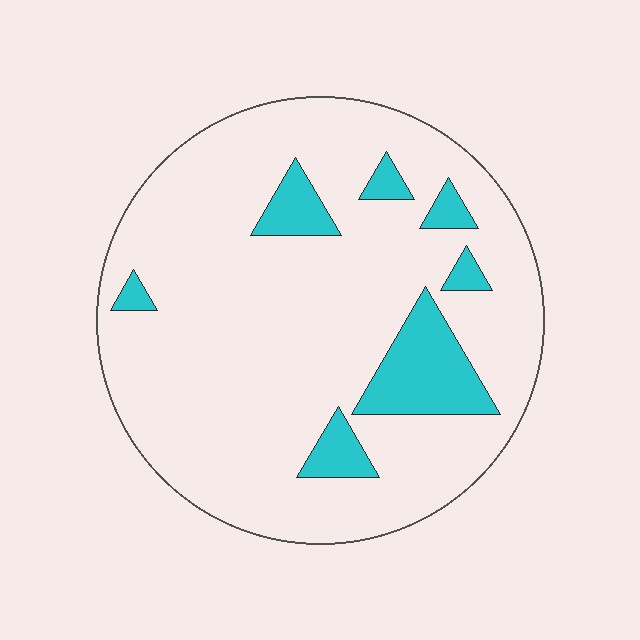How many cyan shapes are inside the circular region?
7.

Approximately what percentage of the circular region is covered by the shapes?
Approximately 15%.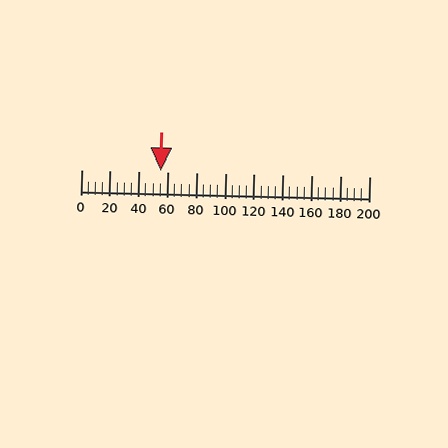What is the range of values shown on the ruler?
The ruler shows values from 0 to 200.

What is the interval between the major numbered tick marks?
The major tick marks are spaced 20 units apart.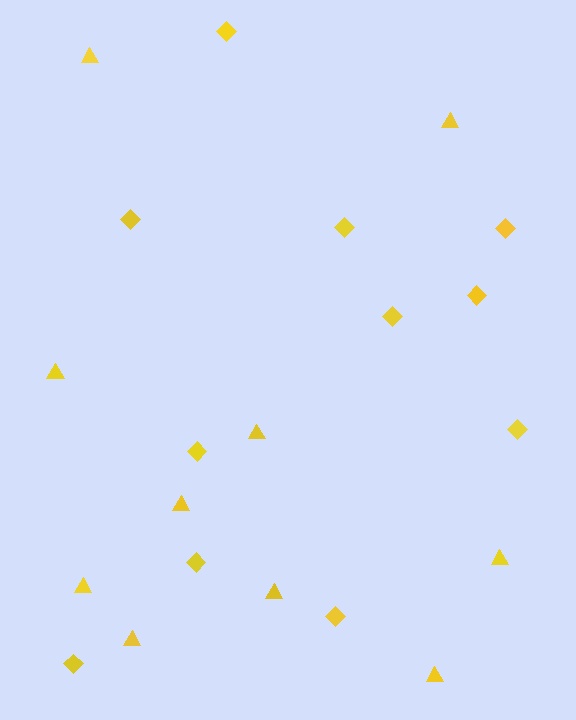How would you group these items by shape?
There are 2 groups: one group of triangles (10) and one group of diamonds (11).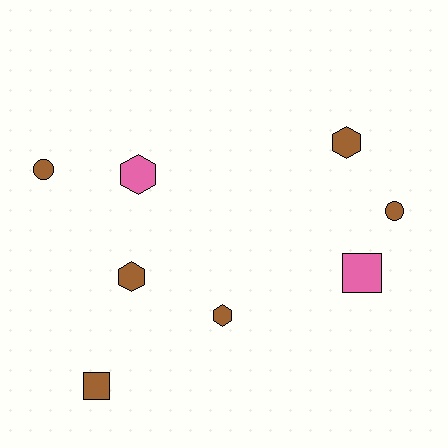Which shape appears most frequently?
Hexagon, with 4 objects.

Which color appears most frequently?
Brown, with 6 objects.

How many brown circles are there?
There are 2 brown circles.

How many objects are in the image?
There are 8 objects.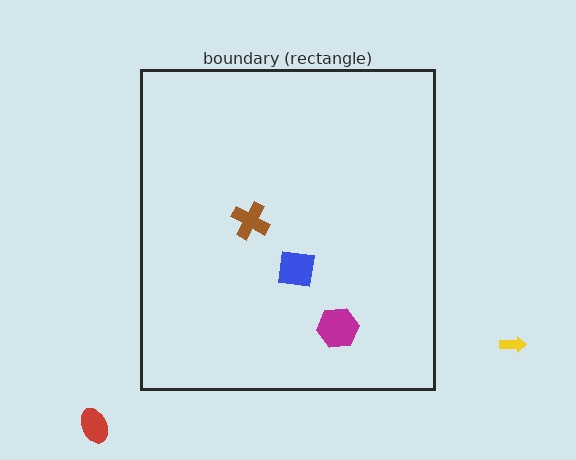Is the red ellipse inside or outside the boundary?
Outside.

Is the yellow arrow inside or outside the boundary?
Outside.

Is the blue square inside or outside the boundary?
Inside.